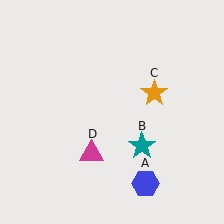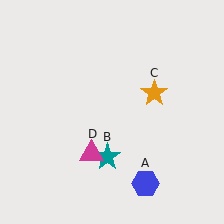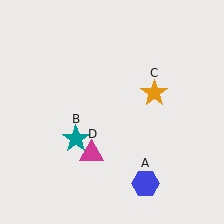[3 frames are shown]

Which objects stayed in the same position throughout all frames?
Blue hexagon (object A) and orange star (object C) and magenta triangle (object D) remained stationary.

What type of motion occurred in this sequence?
The teal star (object B) rotated clockwise around the center of the scene.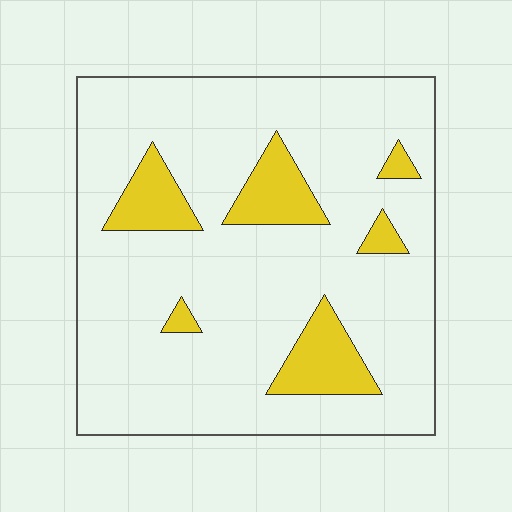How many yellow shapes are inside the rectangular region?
6.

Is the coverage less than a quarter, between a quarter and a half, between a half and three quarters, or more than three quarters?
Less than a quarter.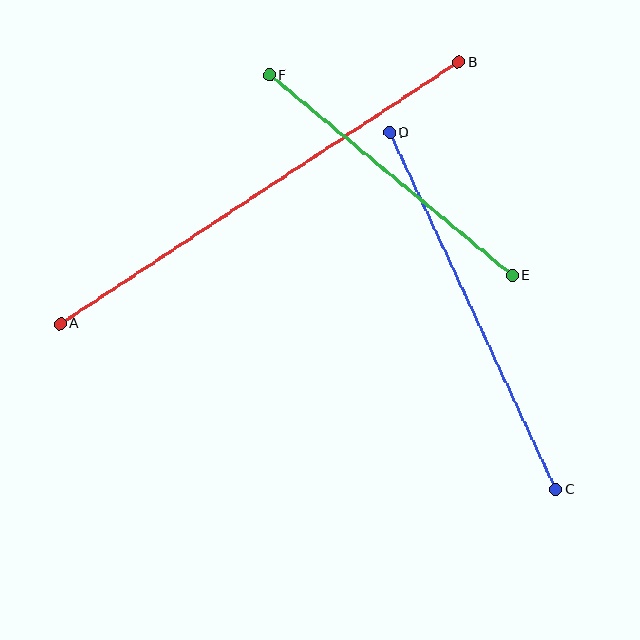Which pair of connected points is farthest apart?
Points A and B are farthest apart.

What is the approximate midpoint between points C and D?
The midpoint is at approximately (473, 311) pixels.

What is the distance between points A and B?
The distance is approximately 476 pixels.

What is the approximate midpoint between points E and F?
The midpoint is at approximately (391, 175) pixels.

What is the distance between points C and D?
The distance is approximately 394 pixels.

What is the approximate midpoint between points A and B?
The midpoint is at approximately (259, 193) pixels.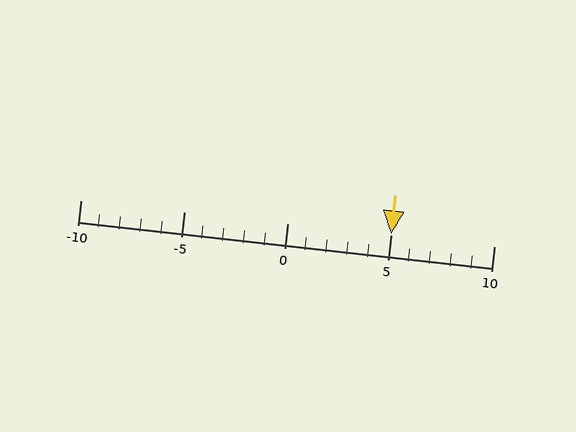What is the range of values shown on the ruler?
The ruler shows values from -10 to 10.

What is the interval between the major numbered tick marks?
The major tick marks are spaced 5 units apart.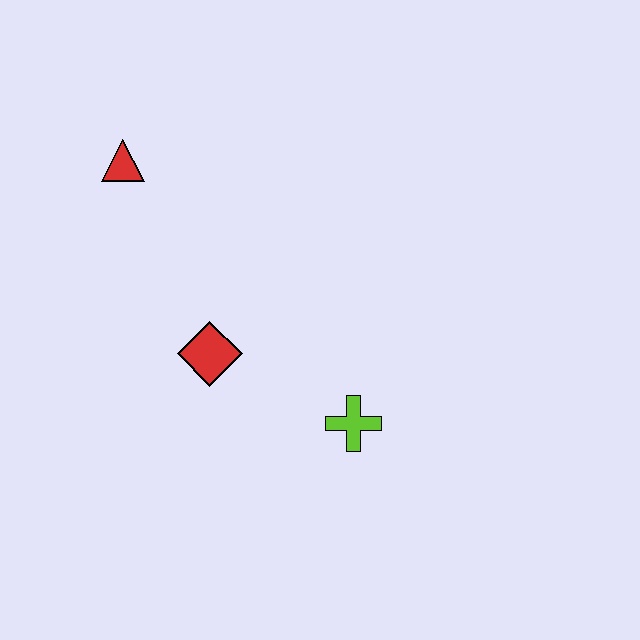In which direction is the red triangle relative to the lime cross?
The red triangle is above the lime cross.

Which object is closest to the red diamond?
The lime cross is closest to the red diamond.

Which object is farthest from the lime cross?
The red triangle is farthest from the lime cross.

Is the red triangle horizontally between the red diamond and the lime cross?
No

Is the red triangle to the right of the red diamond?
No